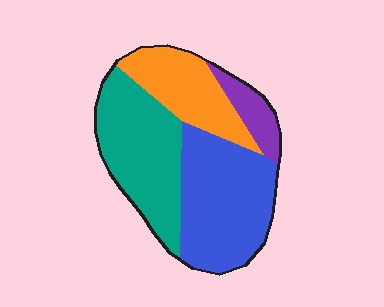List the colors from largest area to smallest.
From largest to smallest: blue, teal, orange, purple.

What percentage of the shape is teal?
Teal covers about 35% of the shape.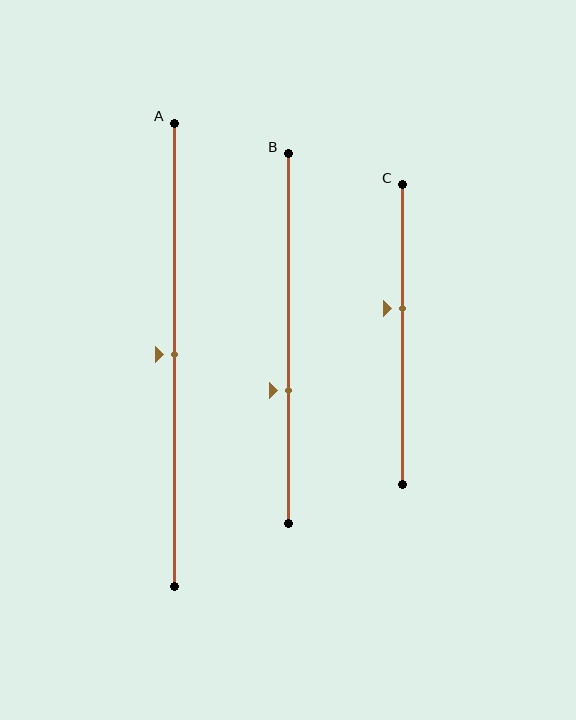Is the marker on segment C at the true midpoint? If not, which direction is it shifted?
No, the marker on segment C is shifted upward by about 9% of the segment length.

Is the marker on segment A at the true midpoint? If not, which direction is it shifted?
Yes, the marker on segment A is at the true midpoint.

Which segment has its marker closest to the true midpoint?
Segment A has its marker closest to the true midpoint.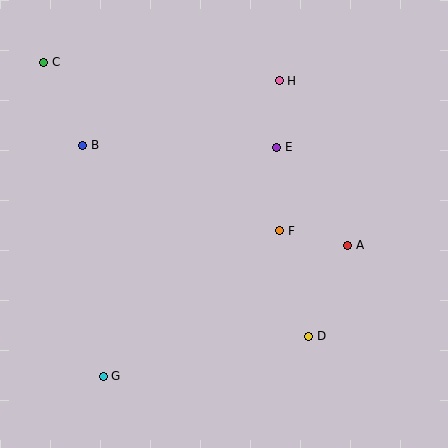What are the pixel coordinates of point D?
Point D is at (309, 336).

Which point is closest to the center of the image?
Point F at (280, 231) is closest to the center.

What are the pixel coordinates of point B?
Point B is at (83, 145).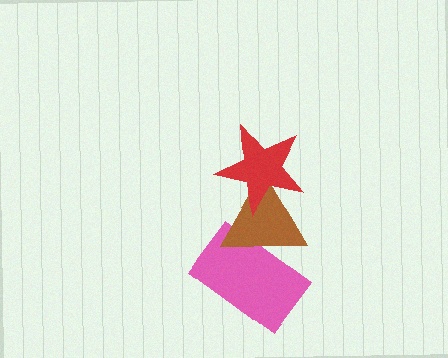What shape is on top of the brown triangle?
The red star is on top of the brown triangle.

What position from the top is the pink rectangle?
The pink rectangle is 3rd from the top.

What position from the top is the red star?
The red star is 1st from the top.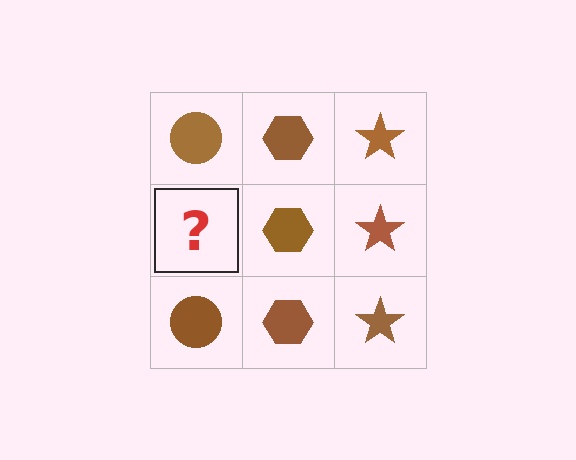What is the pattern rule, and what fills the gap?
The rule is that each column has a consistent shape. The gap should be filled with a brown circle.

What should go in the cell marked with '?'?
The missing cell should contain a brown circle.